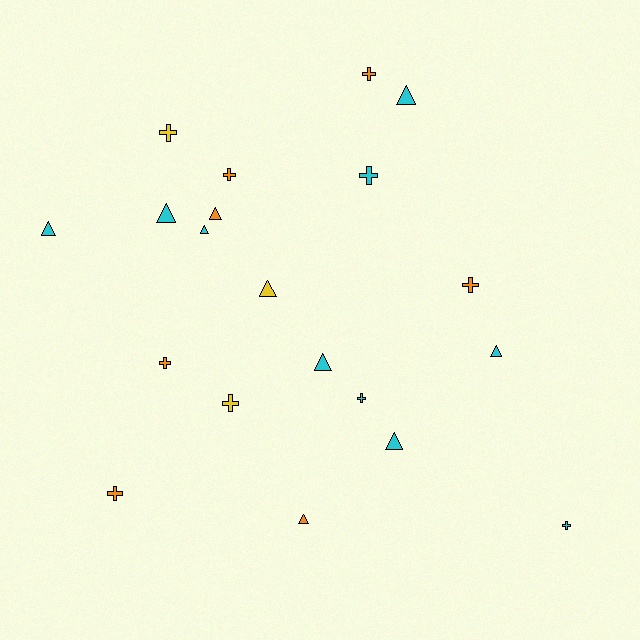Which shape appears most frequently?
Cross, with 10 objects.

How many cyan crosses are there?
There are 3 cyan crosses.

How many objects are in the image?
There are 20 objects.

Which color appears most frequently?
Cyan, with 10 objects.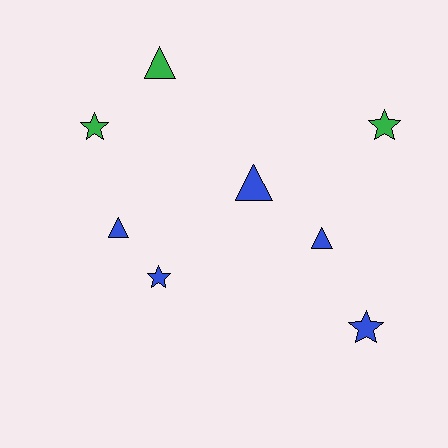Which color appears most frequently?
Blue, with 5 objects.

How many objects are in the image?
There are 8 objects.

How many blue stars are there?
There are 2 blue stars.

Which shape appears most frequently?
Triangle, with 4 objects.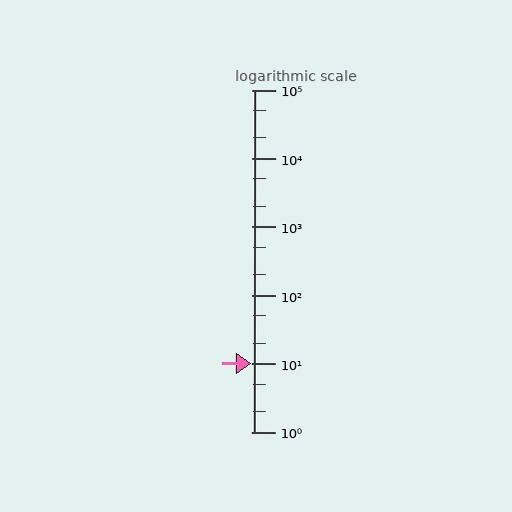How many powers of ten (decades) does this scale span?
The scale spans 5 decades, from 1 to 100000.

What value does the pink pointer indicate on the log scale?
The pointer indicates approximately 10.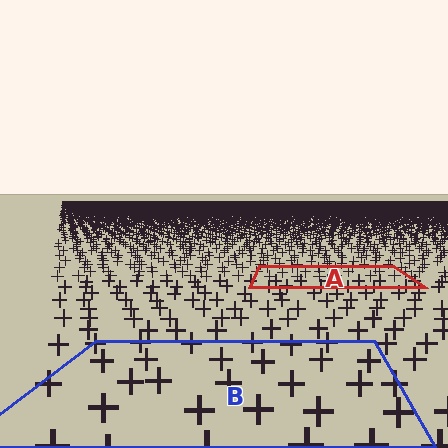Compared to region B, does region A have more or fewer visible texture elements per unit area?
Region A has more texture elements per unit area — they are packed more densely because it is farther away.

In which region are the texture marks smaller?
The texture marks are smaller in region A, because it is farther away.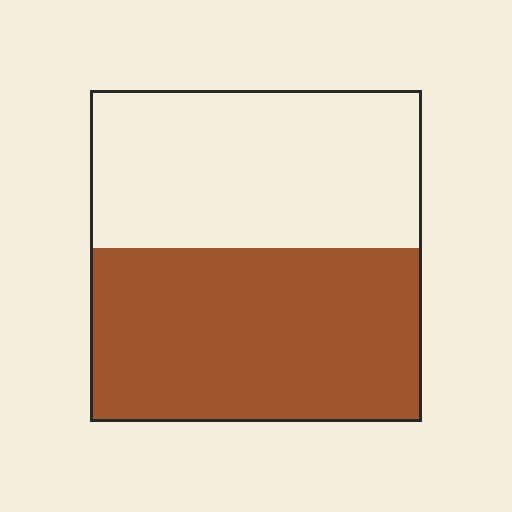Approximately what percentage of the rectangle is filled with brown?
Approximately 50%.